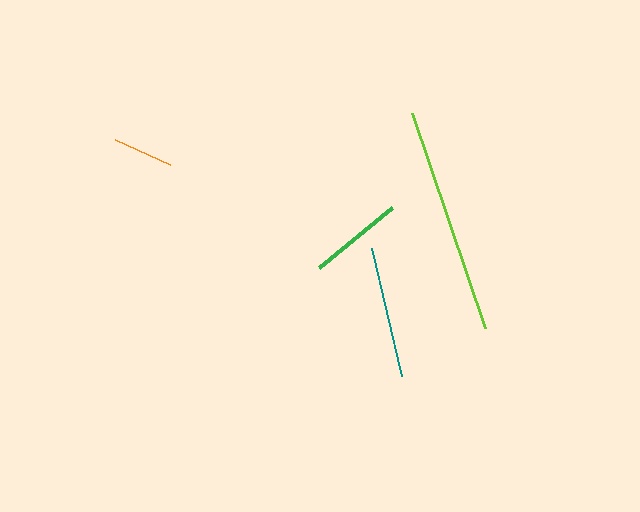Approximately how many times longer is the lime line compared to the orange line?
The lime line is approximately 3.8 times the length of the orange line.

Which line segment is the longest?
The lime line is the longest at approximately 227 pixels.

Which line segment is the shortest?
The orange line is the shortest at approximately 60 pixels.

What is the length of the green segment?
The green segment is approximately 94 pixels long.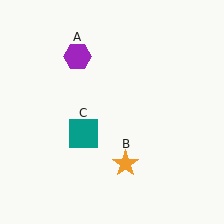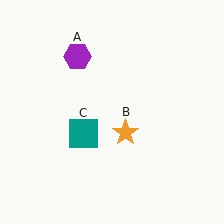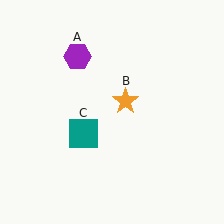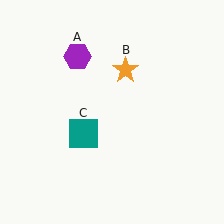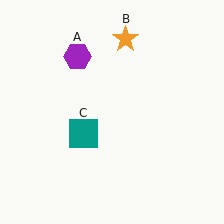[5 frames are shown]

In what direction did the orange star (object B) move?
The orange star (object B) moved up.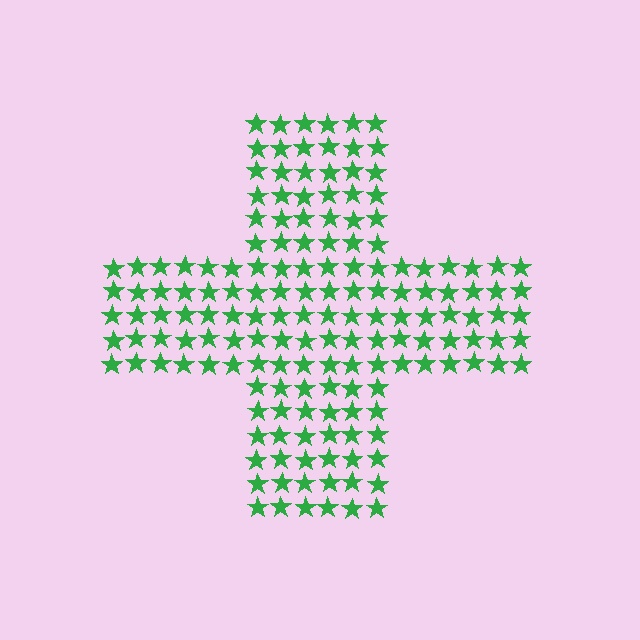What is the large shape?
The large shape is a cross.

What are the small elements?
The small elements are stars.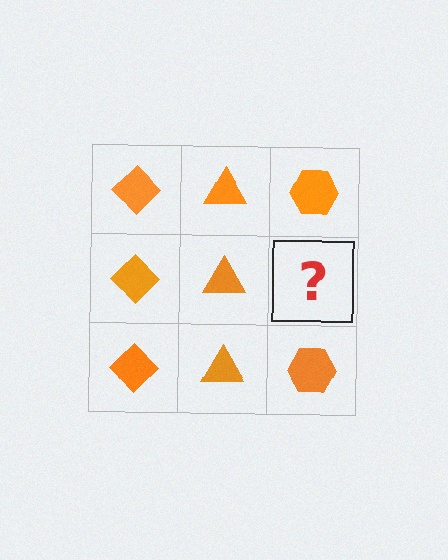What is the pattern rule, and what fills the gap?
The rule is that each column has a consistent shape. The gap should be filled with an orange hexagon.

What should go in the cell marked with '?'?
The missing cell should contain an orange hexagon.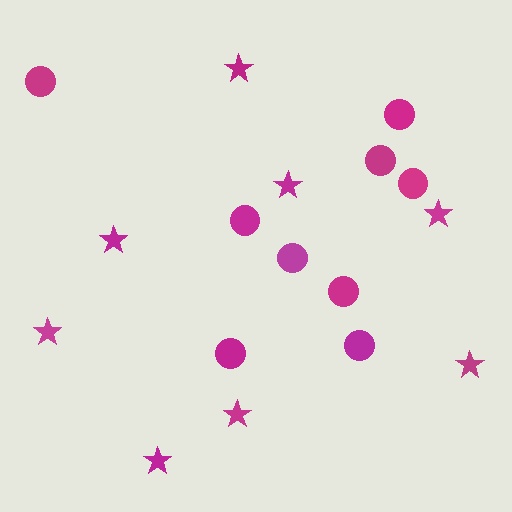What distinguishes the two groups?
There are 2 groups: one group of circles (9) and one group of stars (8).